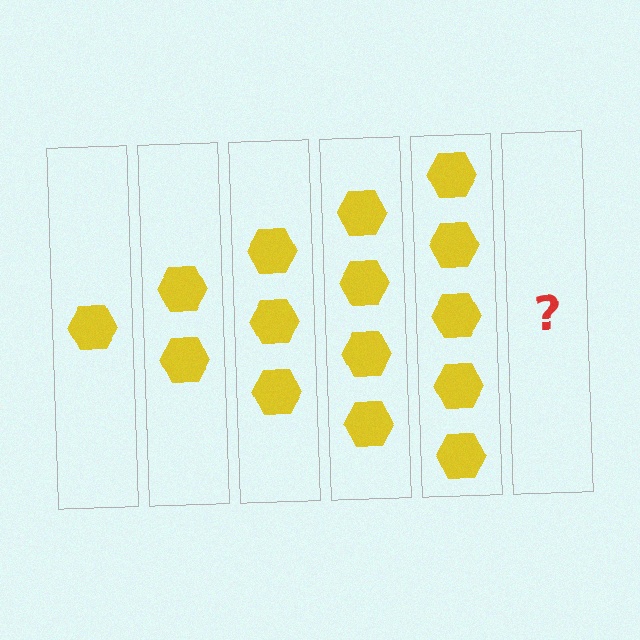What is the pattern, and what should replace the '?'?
The pattern is that each step adds one more hexagon. The '?' should be 6 hexagons.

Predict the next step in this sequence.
The next step is 6 hexagons.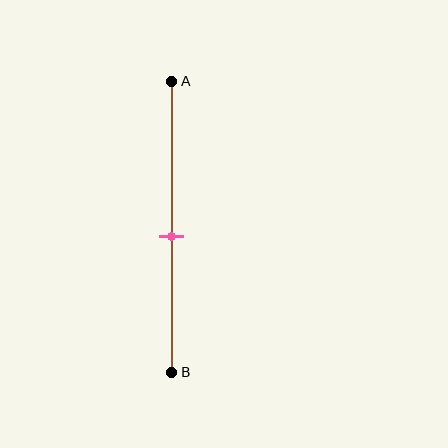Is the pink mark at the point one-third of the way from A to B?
No, the mark is at about 55% from A, not at the 33% one-third point.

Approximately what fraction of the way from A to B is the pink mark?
The pink mark is approximately 55% of the way from A to B.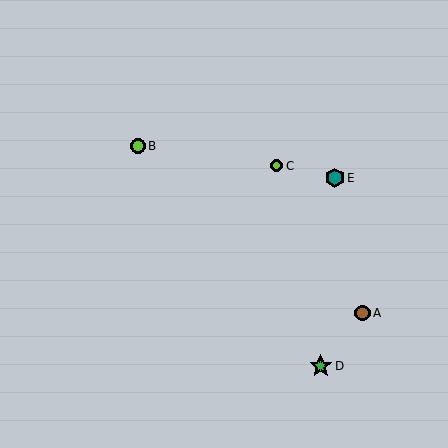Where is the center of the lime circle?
The center of the lime circle is at (277, 166).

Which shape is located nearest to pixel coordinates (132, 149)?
The lime circle (labeled B) at (138, 146) is nearest to that location.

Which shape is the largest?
The green star (labeled D) is the largest.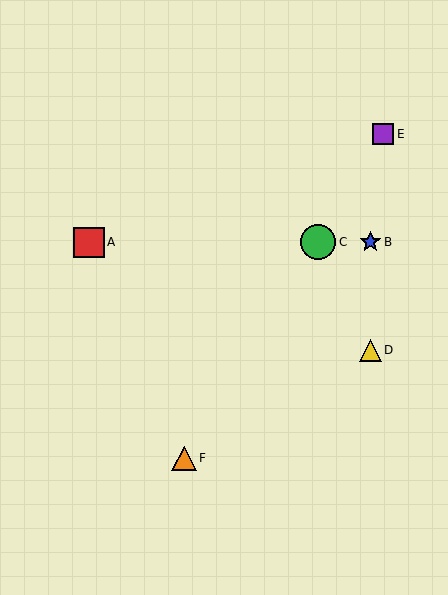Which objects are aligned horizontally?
Objects A, B, C are aligned horizontally.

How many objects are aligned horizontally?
3 objects (A, B, C) are aligned horizontally.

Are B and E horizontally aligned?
No, B is at y≈242 and E is at y≈134.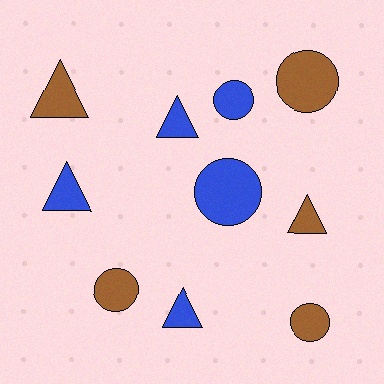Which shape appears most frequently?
Circle, with 5 objects.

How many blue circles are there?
There are 2 blue circles.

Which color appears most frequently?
Blue, with 5 objects.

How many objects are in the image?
There are 10 objects.